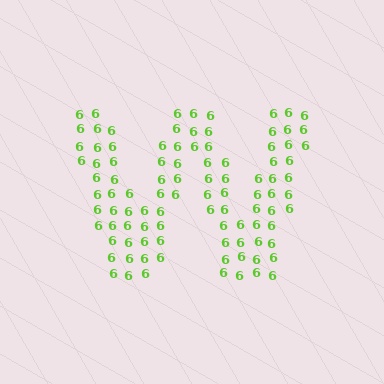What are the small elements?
The small elements are digit 6's.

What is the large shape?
The large shape is the letter W.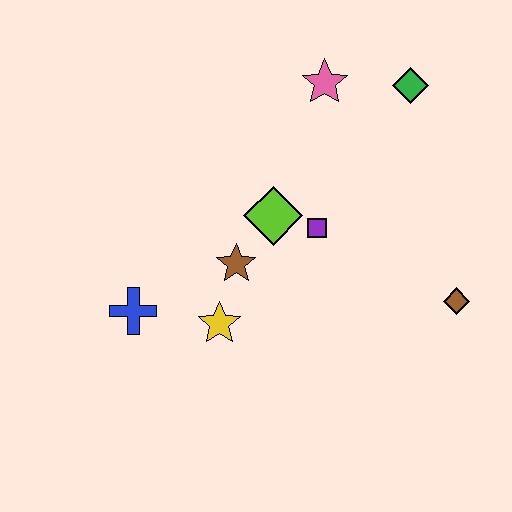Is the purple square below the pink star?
Yes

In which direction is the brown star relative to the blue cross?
The brown star is to the right of the blue cross.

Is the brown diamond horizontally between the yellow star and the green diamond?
No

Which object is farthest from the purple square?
The blue cross is farthest from the purple square.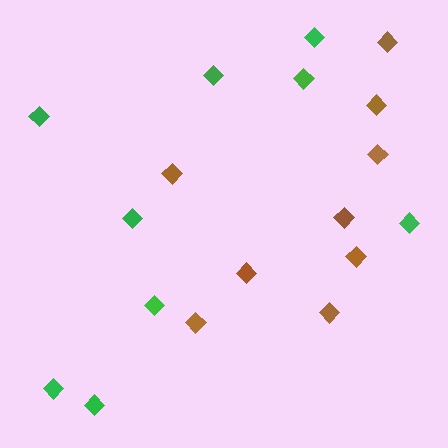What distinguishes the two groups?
There are 2 groups: one group of green diamonds (9) and one group of brown diamonds (9).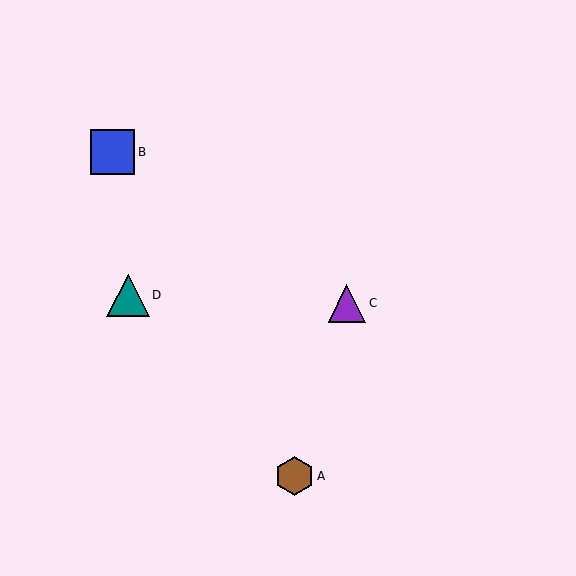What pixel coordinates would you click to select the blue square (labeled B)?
Click at (112, 152) to select the blue square B.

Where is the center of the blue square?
The center of the blue square is at (112, 152).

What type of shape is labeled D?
Shape D is a teal triangle.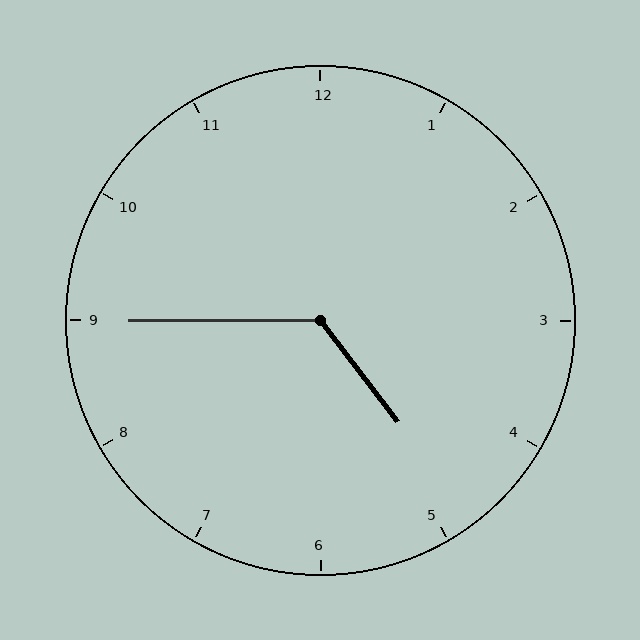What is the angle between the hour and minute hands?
Approximately 128 degrees.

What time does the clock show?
4:45.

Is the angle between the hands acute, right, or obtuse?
It is obtuse.